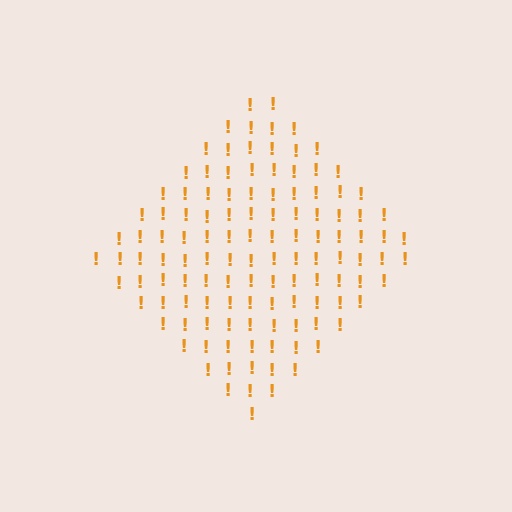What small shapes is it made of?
It is made of small exclamation marks.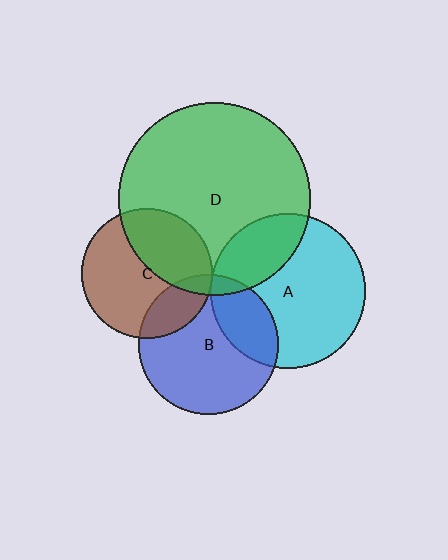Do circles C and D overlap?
Yes.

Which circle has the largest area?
Circle D (green).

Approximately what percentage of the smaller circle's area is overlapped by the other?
Approximately 40%.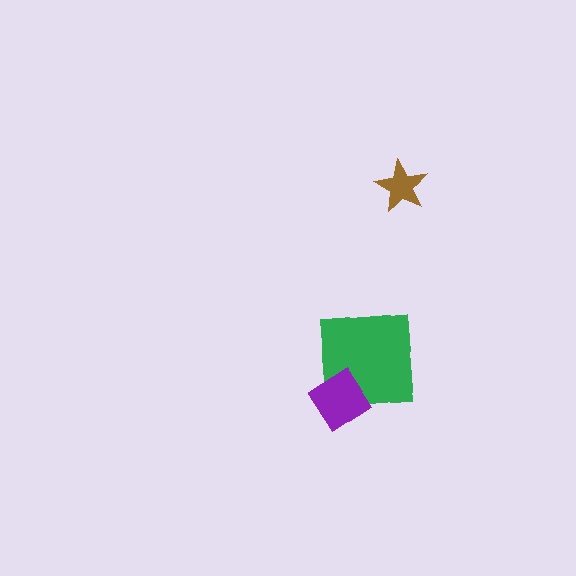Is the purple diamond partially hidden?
No, no other shape covers it.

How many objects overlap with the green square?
1 object overlaps with the green square.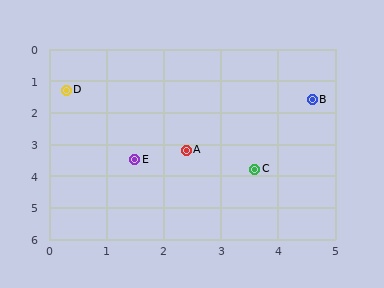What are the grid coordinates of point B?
Point B is at approximately (4.6, 1.6).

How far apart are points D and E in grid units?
Points D and E are about 2.5 grid units apart.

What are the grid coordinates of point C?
Point C is at approximately (3.6, 3.8).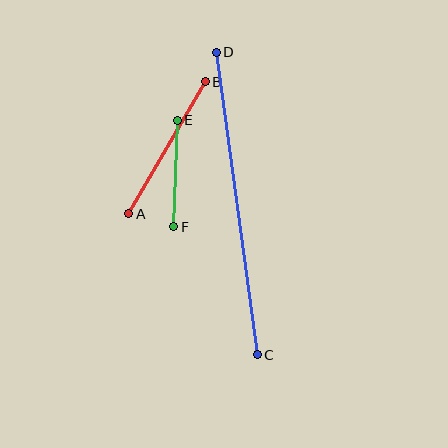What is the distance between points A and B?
The distance is approximately 152 pixels.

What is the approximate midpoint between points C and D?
The midpoint is at approximately (237, 203) pixels.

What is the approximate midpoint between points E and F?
The midpoint is at approximately (175, 174) pixels.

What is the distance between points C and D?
The distance is approximately 305 pixels.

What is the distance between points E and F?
The distance is approximately 106 pixels.